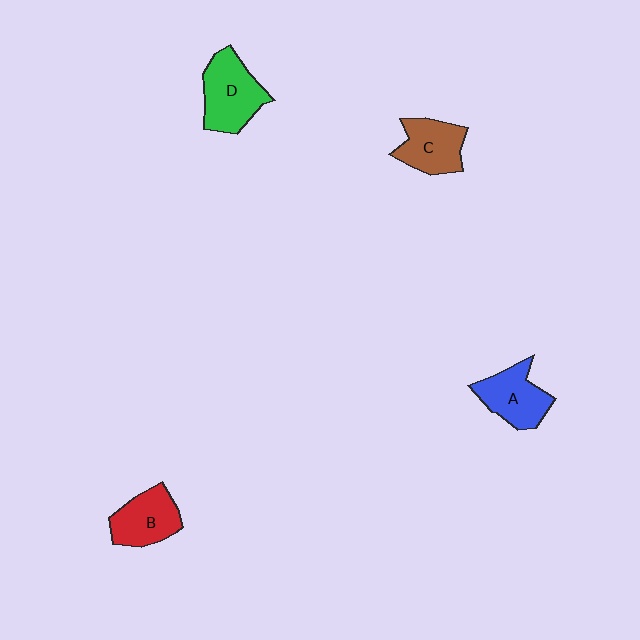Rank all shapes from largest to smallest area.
From largest to smallest: D (green), A (blue), B (red), C (brown).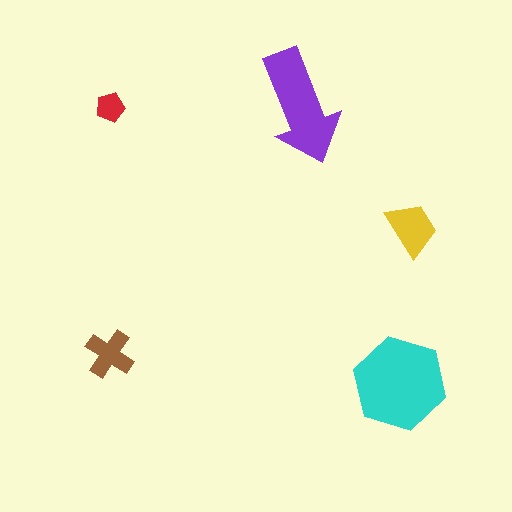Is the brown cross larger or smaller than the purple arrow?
Smaller.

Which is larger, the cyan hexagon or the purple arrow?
The cyan hexagon.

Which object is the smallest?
The red pentagon.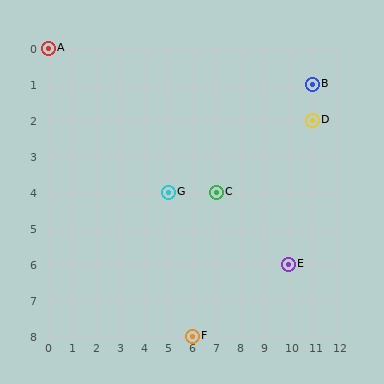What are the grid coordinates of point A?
Point A is at grid coordinates (0, 0).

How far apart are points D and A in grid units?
Points D and A are 11 columns and 2 rows apart (about 11.2 grid units diagonally).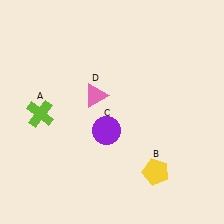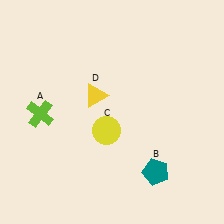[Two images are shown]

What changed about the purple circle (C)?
In Image 1, C is purple. In Image 2, it changed to yellow.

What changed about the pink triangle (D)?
In Image 1, D is pink. In Image 2, it changed to yellow.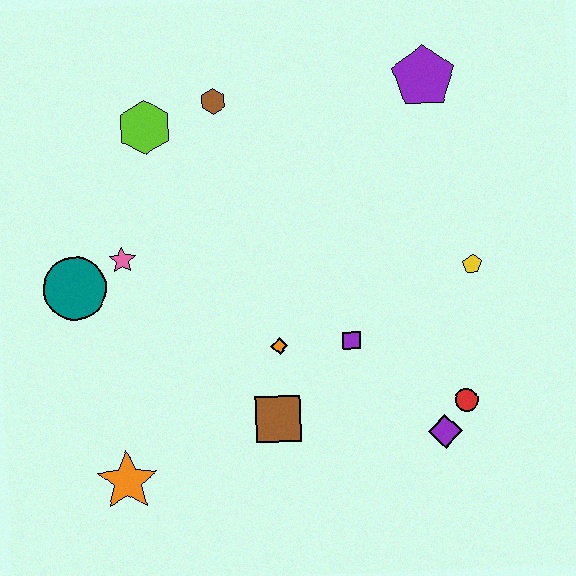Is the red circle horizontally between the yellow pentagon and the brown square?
Yes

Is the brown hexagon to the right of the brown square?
No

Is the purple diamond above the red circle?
No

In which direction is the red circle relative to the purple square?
The red circle is to the right of the purple square.